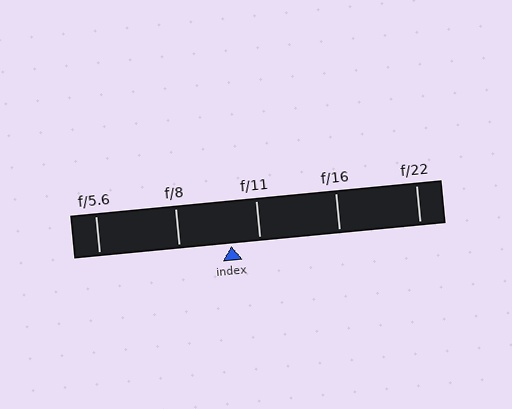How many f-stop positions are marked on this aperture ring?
There are 5 f-stop positions marked.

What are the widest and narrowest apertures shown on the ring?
The widest aperture shown is f/5.6 and the narrowest is f/22.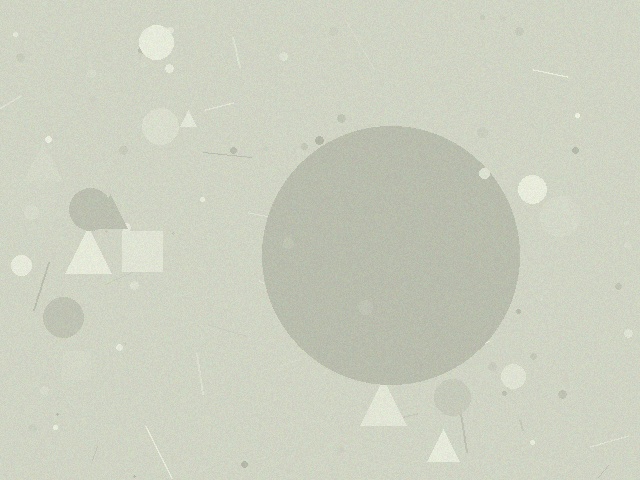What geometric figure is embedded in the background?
A circle is embedded in the background.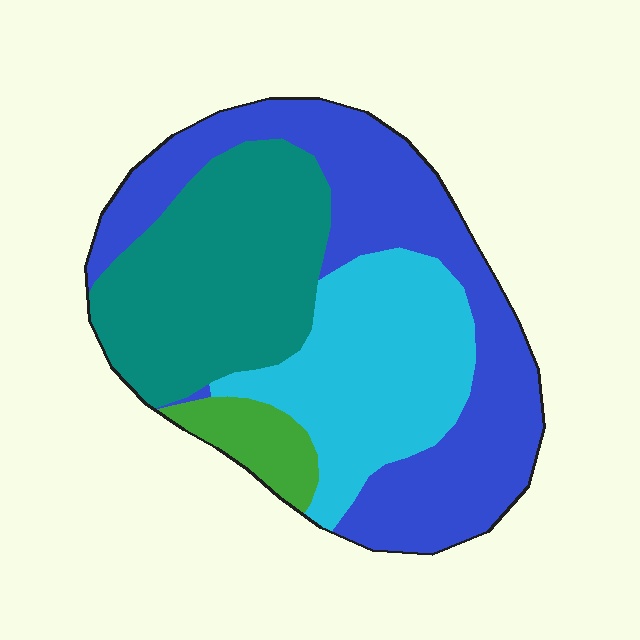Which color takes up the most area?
Blue, at roughly 40%.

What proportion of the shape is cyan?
Cyan takes up between a sixth and a third of the shape.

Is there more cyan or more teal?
Teal.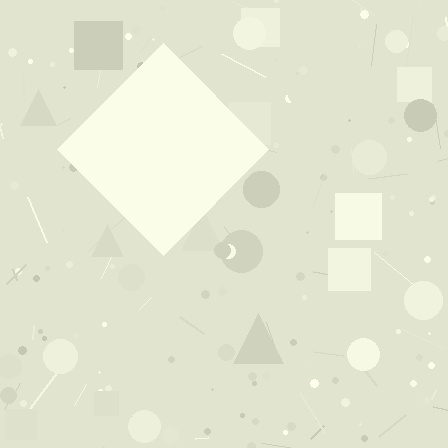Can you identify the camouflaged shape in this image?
The camouflaged shape is a diamond.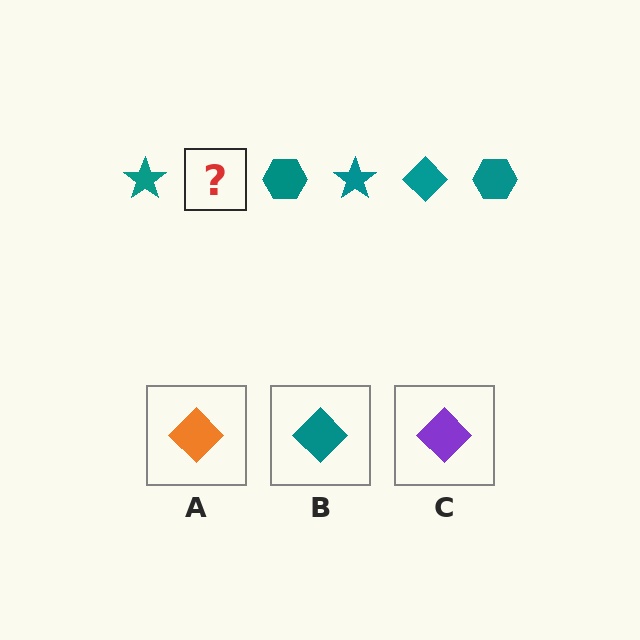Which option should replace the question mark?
Option B.